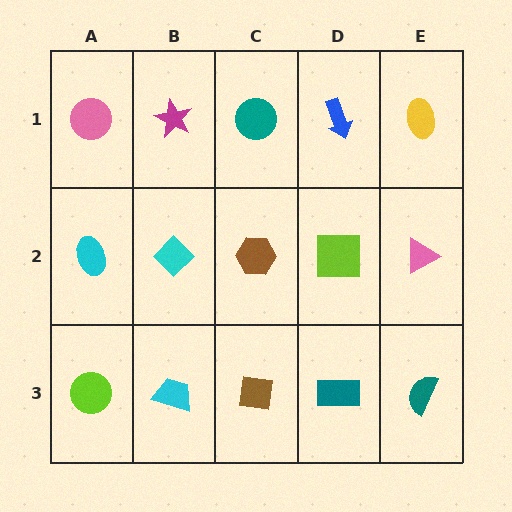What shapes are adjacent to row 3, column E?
A pink triangle (row 2, column E), a teal rectangle (row 3, column D).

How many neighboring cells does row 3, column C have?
3.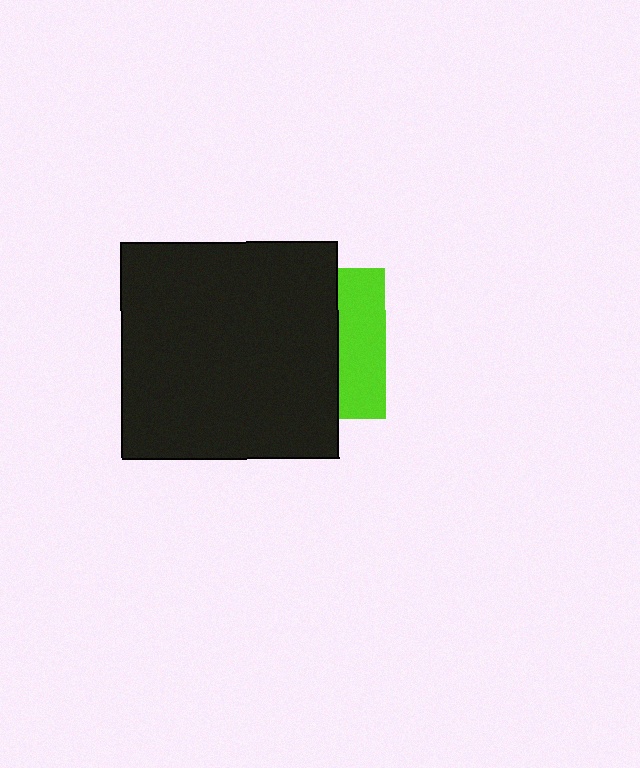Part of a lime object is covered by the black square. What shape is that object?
It is a square.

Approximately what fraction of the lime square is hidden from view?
Roughly 69% of the lime square is hidden behind the black square.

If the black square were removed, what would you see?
You would see the complete lime square.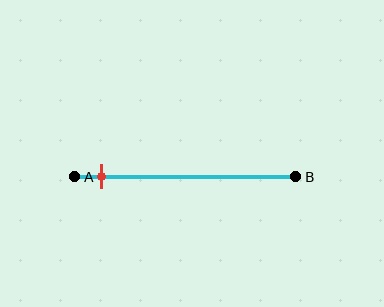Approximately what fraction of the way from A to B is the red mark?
The red mark is approximately 10% of the way from A to B.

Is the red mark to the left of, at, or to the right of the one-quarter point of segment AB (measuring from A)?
The red mark is to the left of the one-quarter point of segment AB.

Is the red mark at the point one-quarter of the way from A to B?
No, the mark is at about 10% from A, not at the 25% one-quarter point.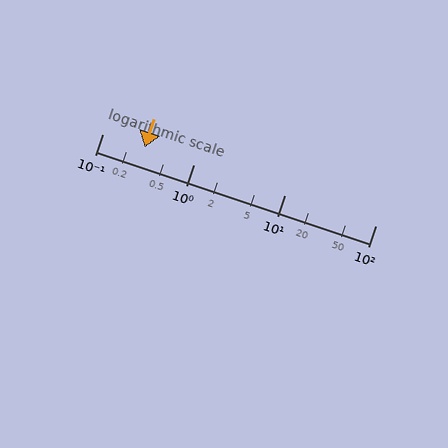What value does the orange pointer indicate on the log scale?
The pointer indicates approximately 0.29.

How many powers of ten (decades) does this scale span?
The scale spans 3 decades, from 0.1 to 100.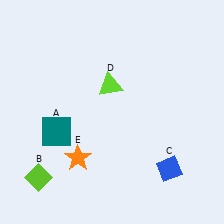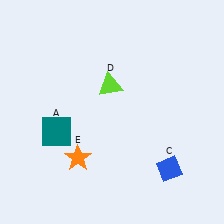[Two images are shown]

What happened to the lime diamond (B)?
The lime diamond (B) was removed in Image 2. It was in the bottom-left area of Image 1.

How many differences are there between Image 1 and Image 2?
There is 1 difference between the two images.